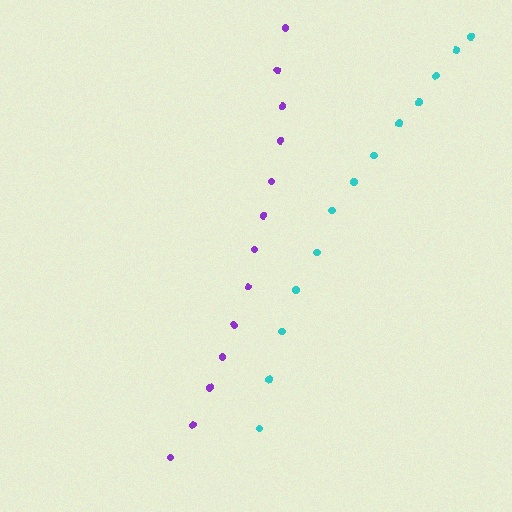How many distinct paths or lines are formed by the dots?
There are 2 distinct paths.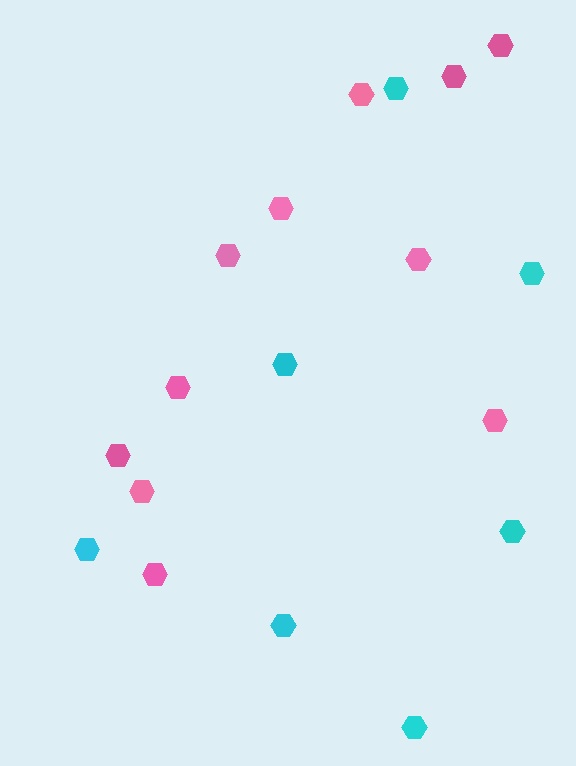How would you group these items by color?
There are 2 groups: one group of pink hexagons (11) and one group of cyan hexagons (7).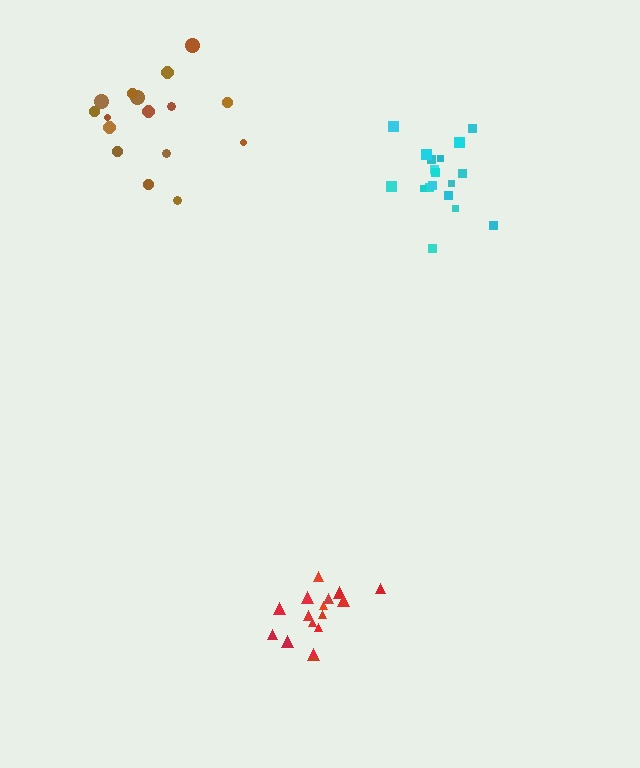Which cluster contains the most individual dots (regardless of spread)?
Cyan (18).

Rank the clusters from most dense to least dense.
red, cyan, brown.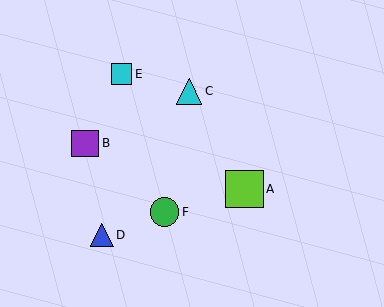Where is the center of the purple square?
The center of the purple square is at (85, 143).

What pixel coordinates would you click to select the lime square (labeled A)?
Click at (244, 189) to select the lime square A.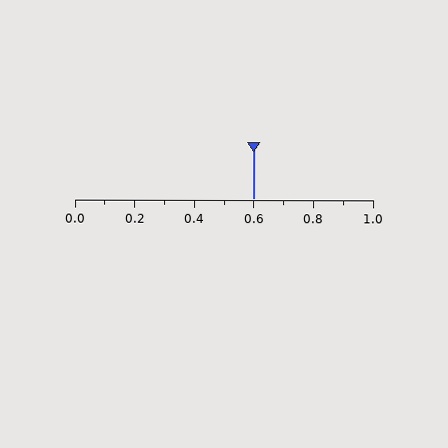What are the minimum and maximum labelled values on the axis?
The axis runs from 0.0 to 1.0.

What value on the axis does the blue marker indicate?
The marker indicates approximately 0.6.